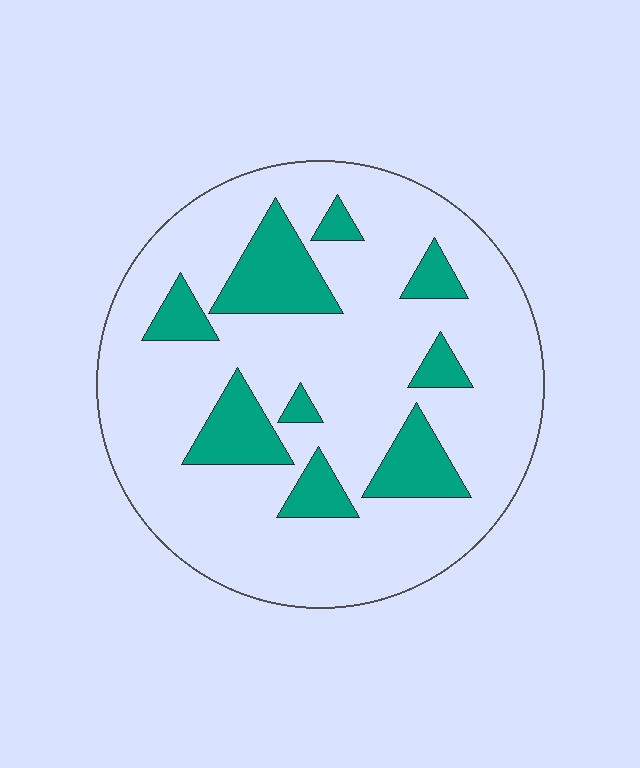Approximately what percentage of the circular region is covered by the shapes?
Approximately 20%.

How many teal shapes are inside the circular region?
9.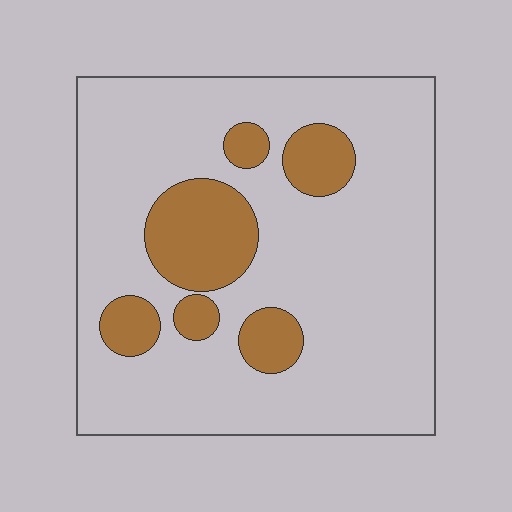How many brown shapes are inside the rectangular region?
6.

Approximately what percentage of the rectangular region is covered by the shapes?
Approximately 20%.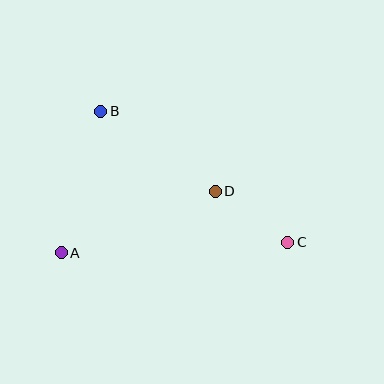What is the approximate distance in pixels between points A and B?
The distance between A and B is approximately 147 pixels.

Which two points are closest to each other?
Points C and D are closest to each other.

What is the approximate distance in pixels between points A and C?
The distance between A and C is approximately 227 pixels.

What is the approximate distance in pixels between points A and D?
The distance between A and D is approximately 166 pixels.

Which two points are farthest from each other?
Points B and C are farthest from each other.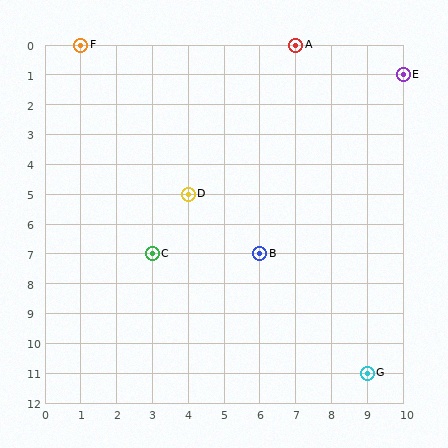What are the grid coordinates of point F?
Point F is at grid coordinates (1, 0).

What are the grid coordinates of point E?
Point E is at grid coordinates (10, 1).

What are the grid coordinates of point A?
Point A is at grid coordinates (7, 0).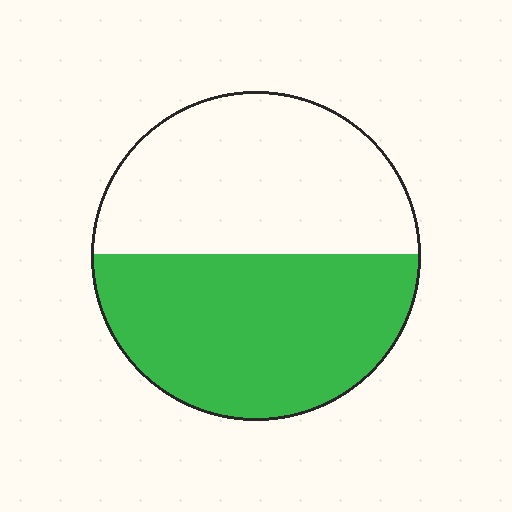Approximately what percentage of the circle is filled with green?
Approximately 50%.